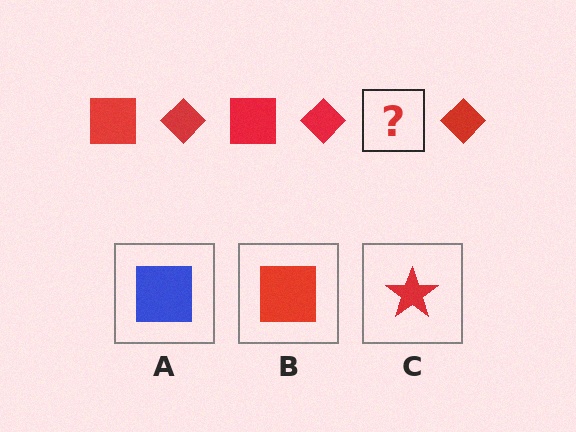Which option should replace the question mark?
Option B.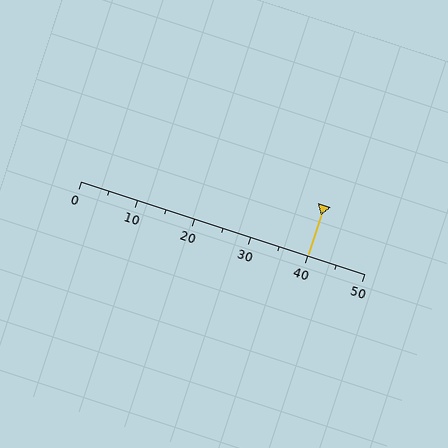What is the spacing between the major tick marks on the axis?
The major ticks are spaced 10 apart.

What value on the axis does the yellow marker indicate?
The marker indicates approximately 40.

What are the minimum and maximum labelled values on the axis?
The axis runs from 0 to 50.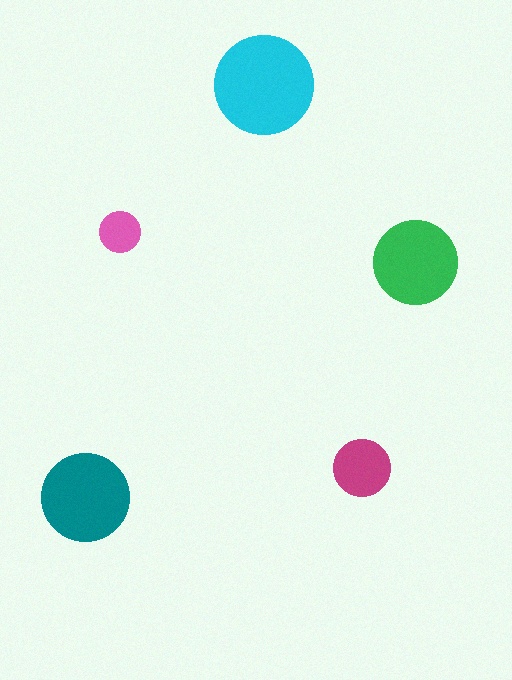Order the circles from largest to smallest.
the cyan one, the teal one, the green one, the magenta one, the pink one.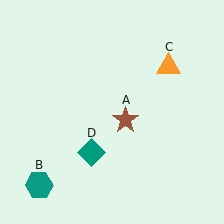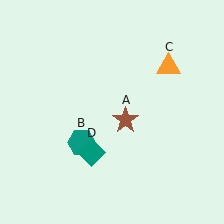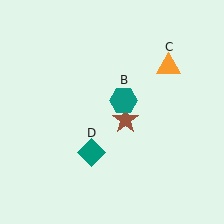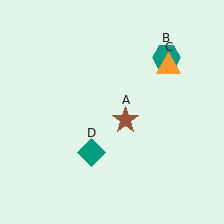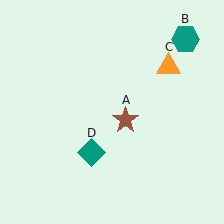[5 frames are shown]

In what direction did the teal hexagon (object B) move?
The teal hexagon (object B) moved up and to the right.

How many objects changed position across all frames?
1 object changed position: teal hexagon (object B).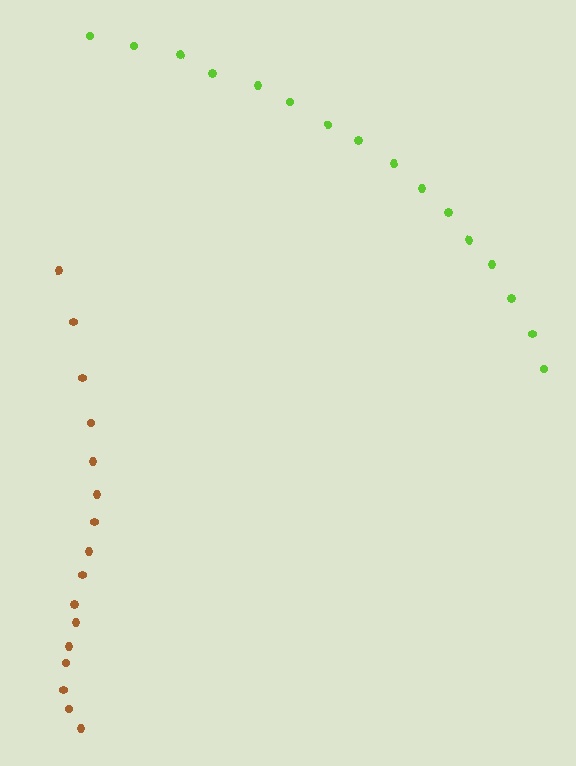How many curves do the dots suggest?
There are 2 distinct paths.